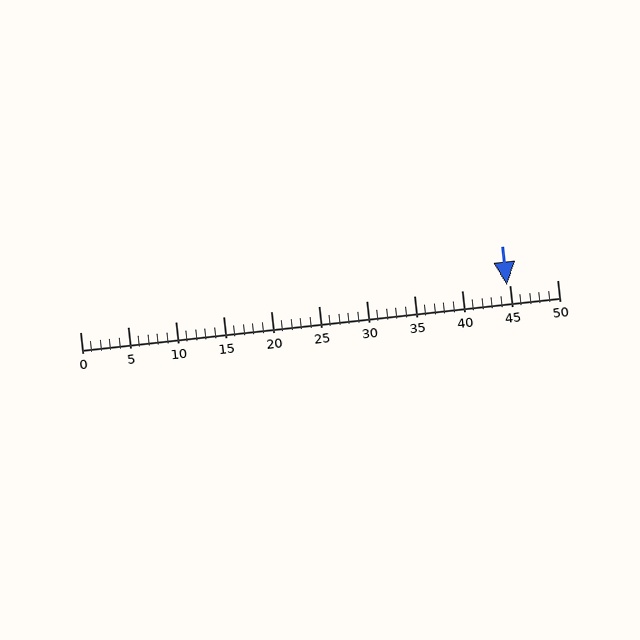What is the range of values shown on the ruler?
The ruler shows values from 0 to 50.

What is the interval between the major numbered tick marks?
The major tick marks are spaced 5 units apart.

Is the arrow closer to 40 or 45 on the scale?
The arrow is closer to 45.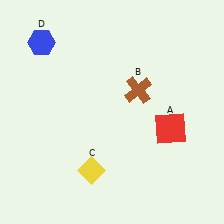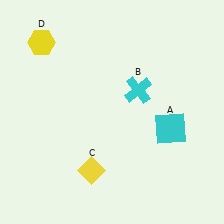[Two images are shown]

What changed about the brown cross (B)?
In Image 1, B is brown. In Image 2, it changed to cyan.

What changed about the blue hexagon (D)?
In Image 1, D is blue. In Image 2, it changed to yellow.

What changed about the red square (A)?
In Image 1, A is red. In Image 2, it changed to cyan.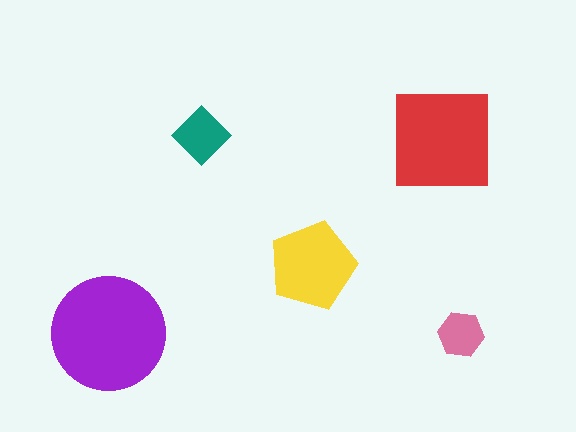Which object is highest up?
The teal diamond is topmost.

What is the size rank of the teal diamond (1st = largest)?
4th.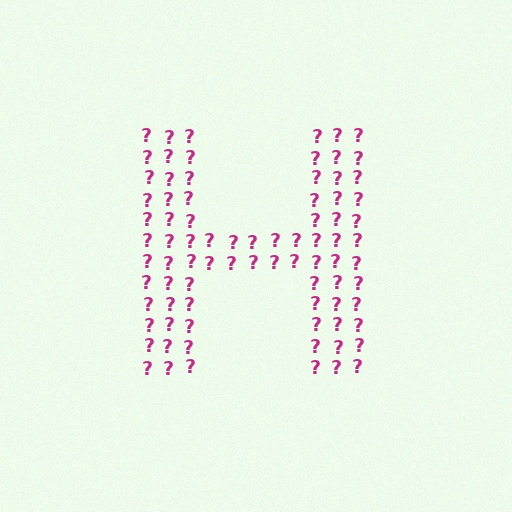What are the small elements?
The small elements are question marks.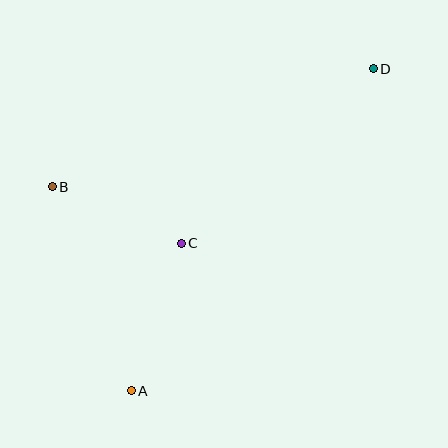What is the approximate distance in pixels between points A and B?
The distance between A and B is approximately 219 pixels.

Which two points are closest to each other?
Points B and C are closest to each other.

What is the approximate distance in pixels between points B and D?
The distance between B and D is approximately 342 pixels.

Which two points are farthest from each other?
Points A and D are farthest from each other.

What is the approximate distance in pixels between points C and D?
The distance between C and D is approximately 259 pixels.